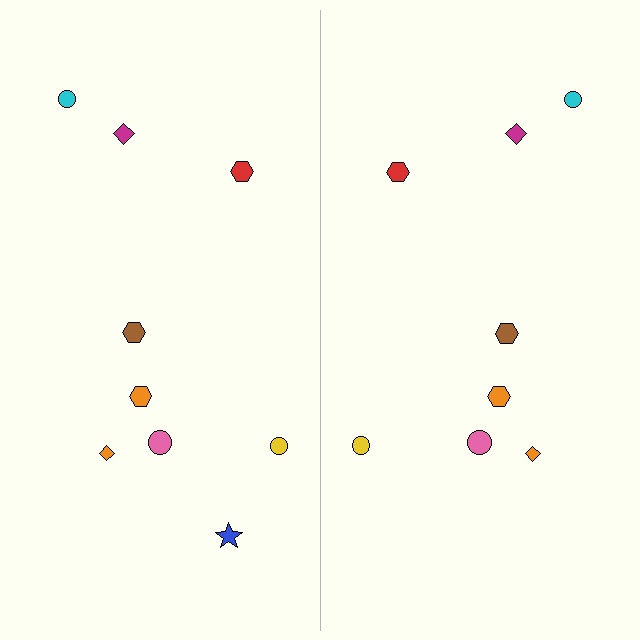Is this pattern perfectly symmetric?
No, the pattern is not perfectly symmetric. A blue star is missing from the right side.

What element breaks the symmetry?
A blue star is missing from the right side.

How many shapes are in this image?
There are 17 shapes in this image.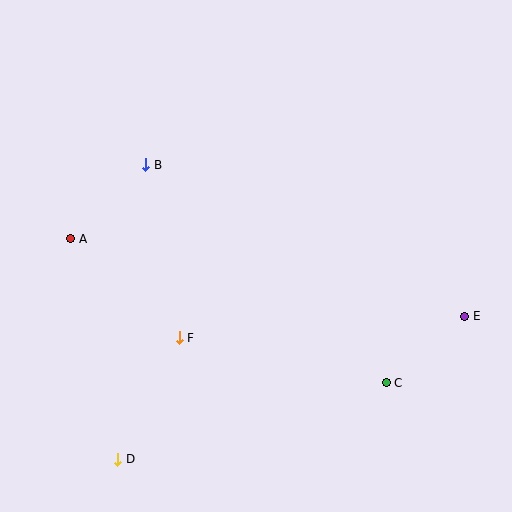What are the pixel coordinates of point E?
Point E is at (465, 316).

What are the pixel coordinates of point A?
Point A is at (71, 239).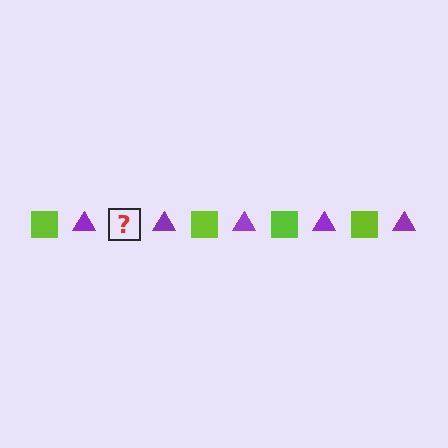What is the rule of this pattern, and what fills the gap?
The rule is that the pattern alternates between lime square and purple triangle. The gap should be filled with a lime square.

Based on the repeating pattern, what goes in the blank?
The blank should be a lime square.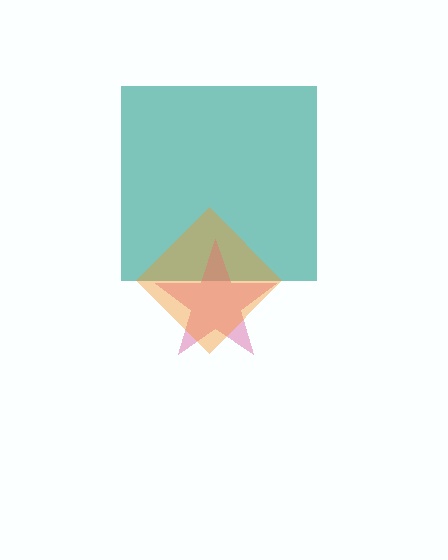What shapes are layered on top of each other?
The layered shapes are: a teal square, a pink star, an orange diamond.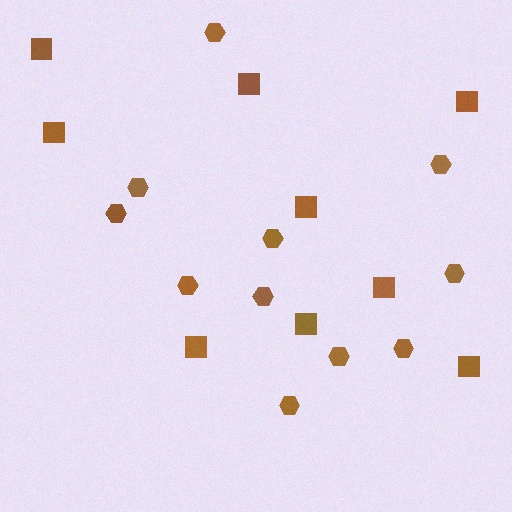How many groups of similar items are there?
There are 2 groups: one group of hexagons (11) and one group of squares (9).